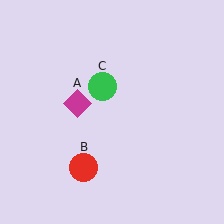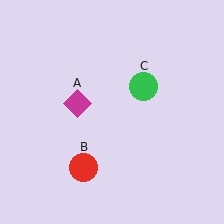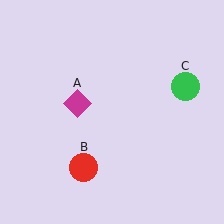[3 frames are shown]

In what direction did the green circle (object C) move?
The green circle (object C) moved right.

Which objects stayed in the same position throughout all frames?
Magenta diamond (object A) and red circle (object B) remained stationary.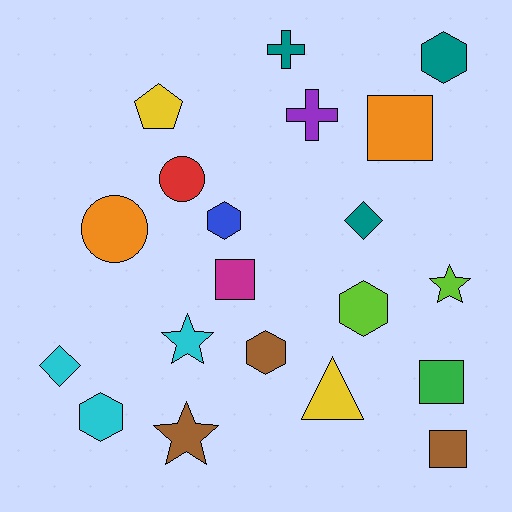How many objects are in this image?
There are 20 objects.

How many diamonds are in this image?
There are 2 diamonds.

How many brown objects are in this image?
There are 3 brown objects.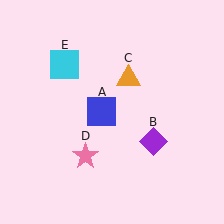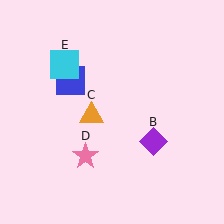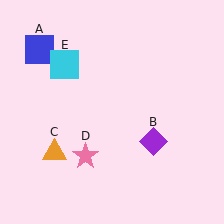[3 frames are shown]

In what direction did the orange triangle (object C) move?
The orange triangle (object C) moved down and to the left.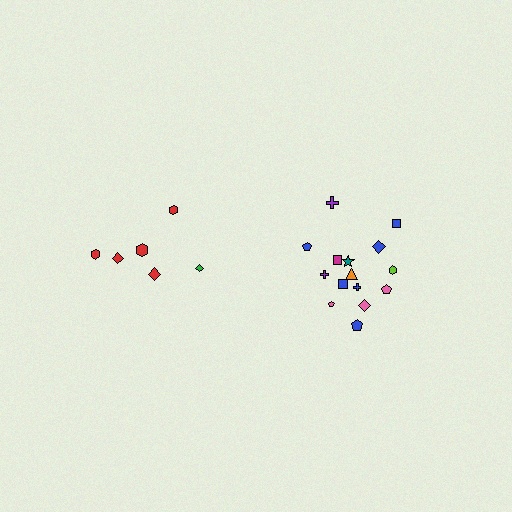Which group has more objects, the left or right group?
The right group.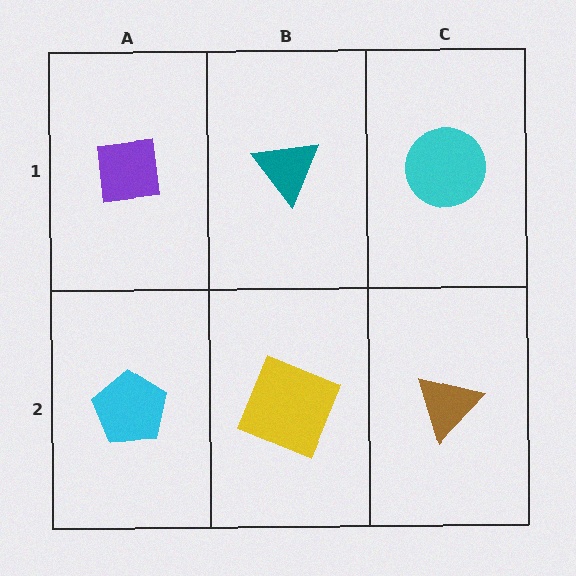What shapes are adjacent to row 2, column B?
A teal triangle (row 1, column B), a cyan pentagon (row 2, column A), a brown triangle (row 2, column C).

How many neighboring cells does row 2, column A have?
2.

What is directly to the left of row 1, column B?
A purple square.